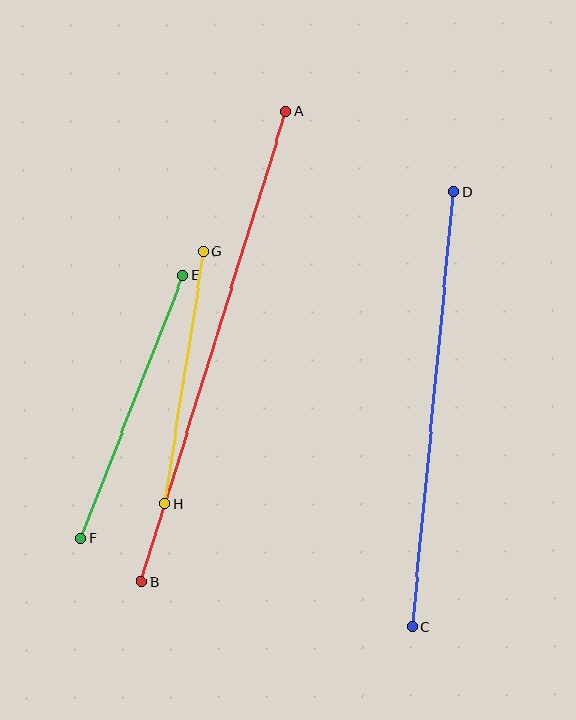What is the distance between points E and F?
The distance is approximately 283 pixels.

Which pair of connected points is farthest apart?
Points A and B are farthest apart.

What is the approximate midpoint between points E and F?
The midpoint is at approximately (132, 407) pixels.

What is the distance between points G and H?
The distance is approximately 255 pixels.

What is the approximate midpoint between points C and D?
The midpoint is at approximately (433, 409) pixels.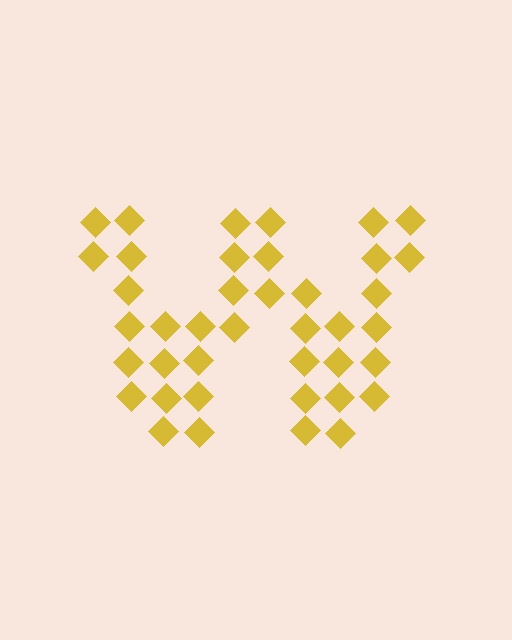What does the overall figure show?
The overall figure shows the letter W.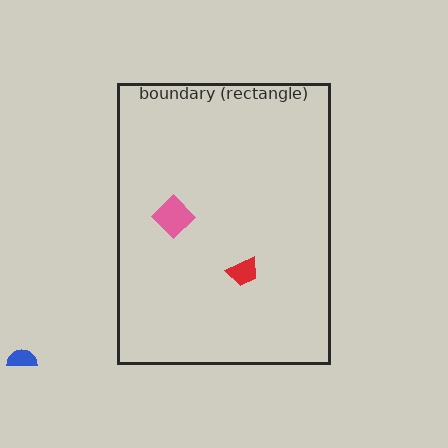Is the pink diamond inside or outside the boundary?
Inside.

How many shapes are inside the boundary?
2 inside, 1 outside.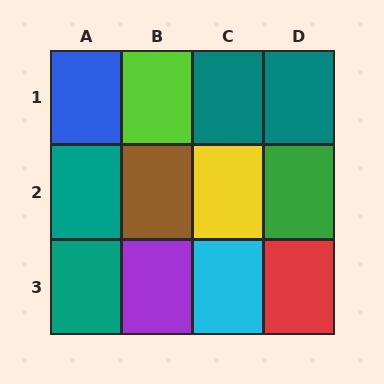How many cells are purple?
1 cell is purple.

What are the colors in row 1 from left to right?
Blue, lime, teal, teal.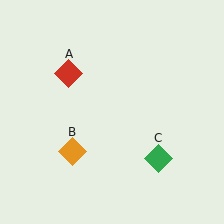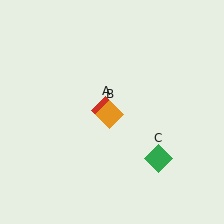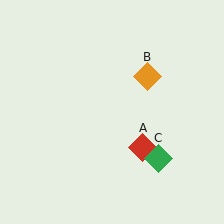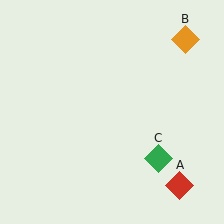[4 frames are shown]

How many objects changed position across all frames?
2 objects changed position: red diamond (object A), orange diamond (object B).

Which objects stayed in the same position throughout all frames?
Green diamond (object C) remained stationary.